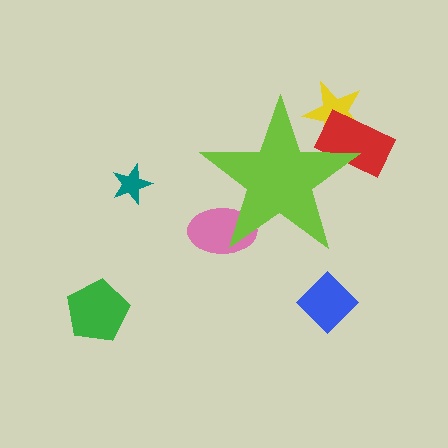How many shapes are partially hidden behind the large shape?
3 shapes are partially hidden.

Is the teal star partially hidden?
No, the teal star is fully visible.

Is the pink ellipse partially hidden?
Yes, the pink ellipse is partially hidden behind the lime star.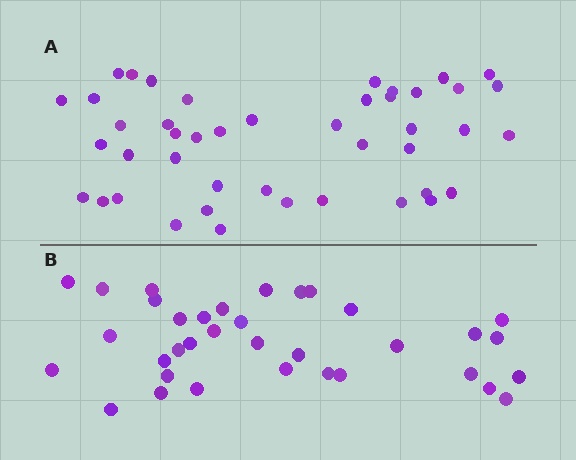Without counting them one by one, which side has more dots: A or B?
Region A (the top region) has more dots.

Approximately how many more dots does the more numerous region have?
Region A has roughly 8 or so more dots than region B.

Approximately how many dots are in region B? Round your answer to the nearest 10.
About 40 dots. (The exact count is 35, which rounds to 40.)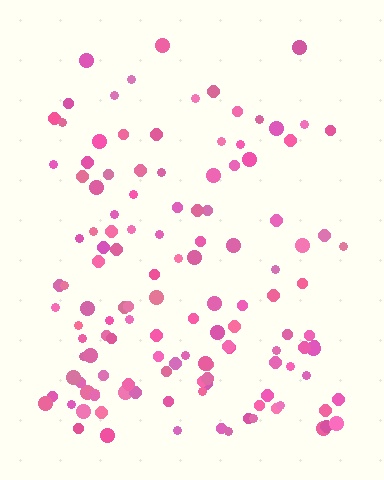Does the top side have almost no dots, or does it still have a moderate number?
Still a moderate number, just noticeably fewer than the bottom.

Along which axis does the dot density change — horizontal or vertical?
Vertical.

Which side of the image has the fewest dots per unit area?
The top.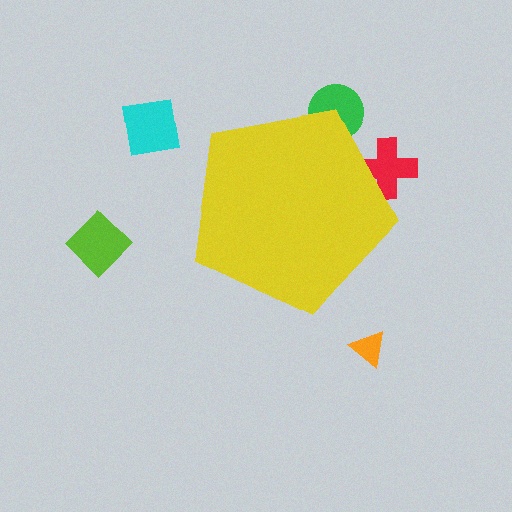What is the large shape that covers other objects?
A yellow pentagon.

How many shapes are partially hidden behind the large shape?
2 shapes are partially hidden.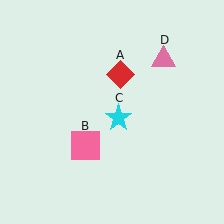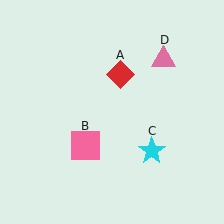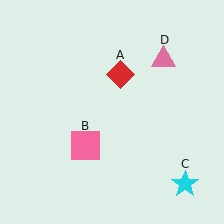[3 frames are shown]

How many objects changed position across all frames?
1 object changed position: cyan star (object C).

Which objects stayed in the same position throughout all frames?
Red diamond (object A) and pink square (object B) and pink triangle (object D) remained stationary.